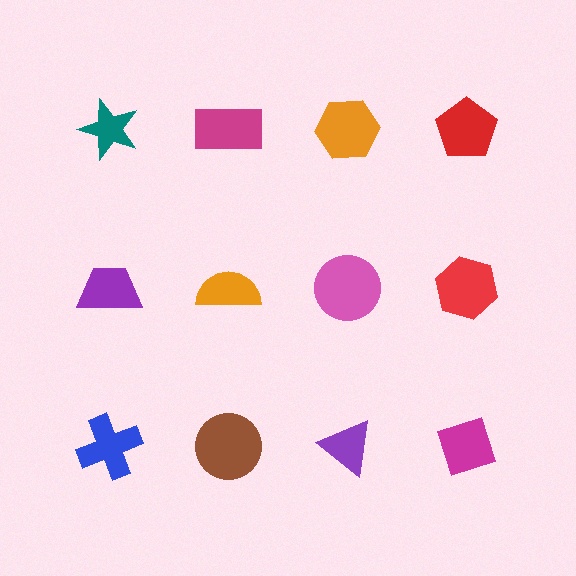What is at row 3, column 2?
A brown circle.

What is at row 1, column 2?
A magenta rectangle.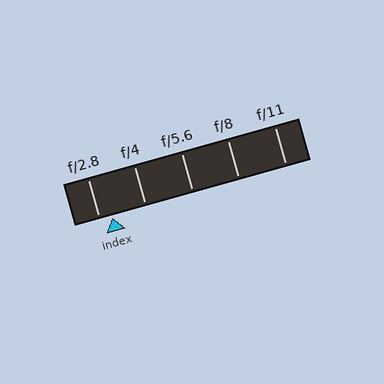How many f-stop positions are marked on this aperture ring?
There are 5 f-stop positions marked.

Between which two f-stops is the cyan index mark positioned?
The index mark is between f/2.8 and f/4.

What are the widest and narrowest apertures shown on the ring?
The widest aperture shown is f/2.8 and the narrowest is f/11.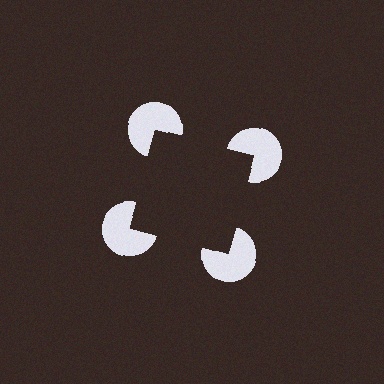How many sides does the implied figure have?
4 sides.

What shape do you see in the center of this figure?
An illusory square — its edges are inferred from the aligned wedge cuts in the pac-man discs, not physically drawn.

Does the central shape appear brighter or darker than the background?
It typically appears slightly darker than the background, even though no actual brightness change is drawn.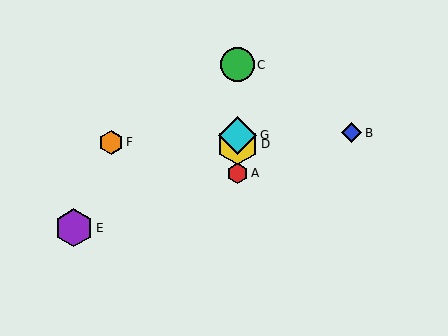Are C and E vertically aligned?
No, C is at x≈238 and E is at x≈74.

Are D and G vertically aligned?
Yes, both are at x≈238.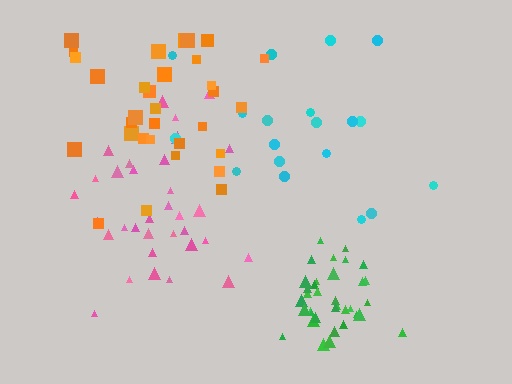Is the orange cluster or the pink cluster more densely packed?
Pink.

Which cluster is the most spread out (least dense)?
Cyan.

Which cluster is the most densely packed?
Green.